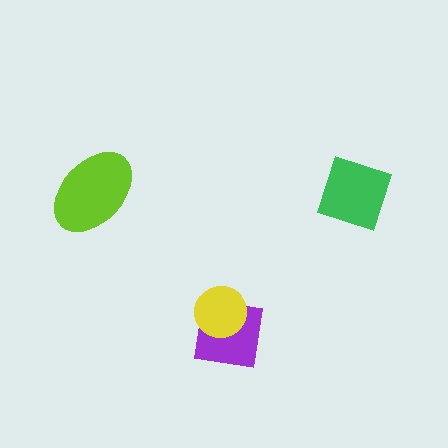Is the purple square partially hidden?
Yes, it is partially covered by another shape.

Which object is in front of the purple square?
The yellow circle is in front of the purple square.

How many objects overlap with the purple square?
1 object overlaps with the purple square.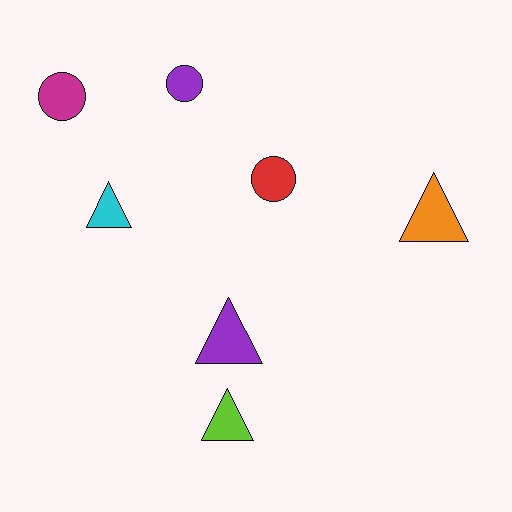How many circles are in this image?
There are 3 circles.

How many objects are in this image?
There are 7 objects.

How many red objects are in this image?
There is 1 red object.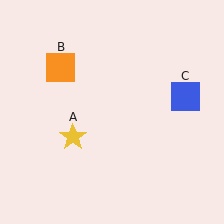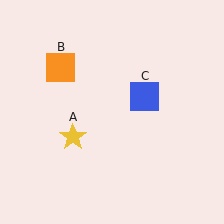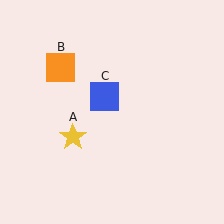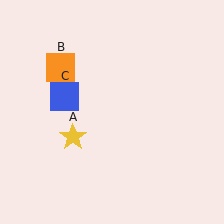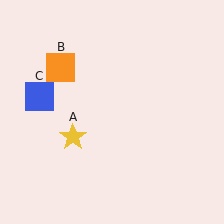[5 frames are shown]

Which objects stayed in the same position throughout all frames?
Yellow star (object A) and orange square (object B) remained stationary.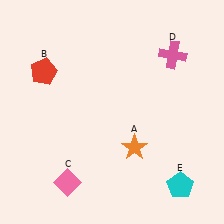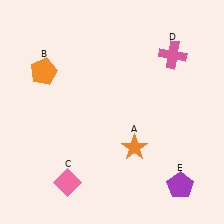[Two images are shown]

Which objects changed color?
B changed from red to orange. E changed from cyan to purple.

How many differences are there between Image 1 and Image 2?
There are 2 differences between the two images.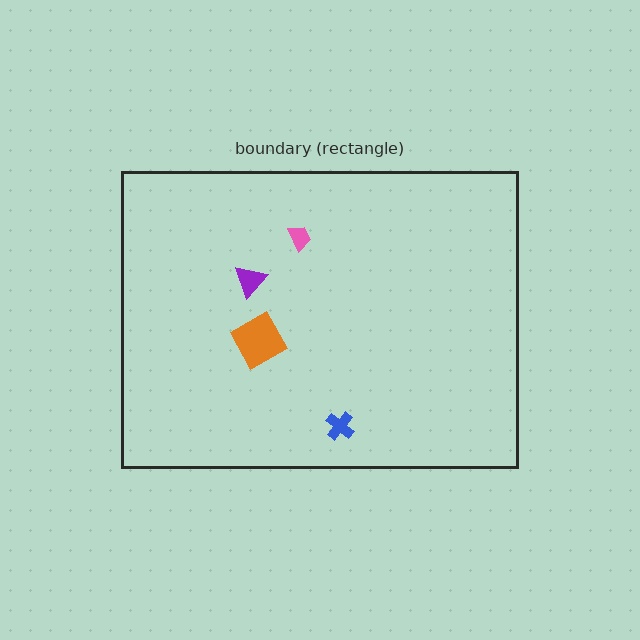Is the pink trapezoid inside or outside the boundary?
Inside.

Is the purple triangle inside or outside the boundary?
Inside.